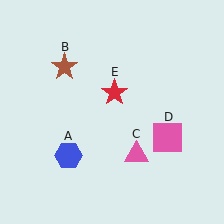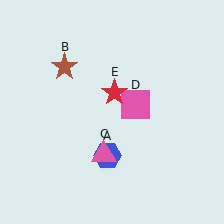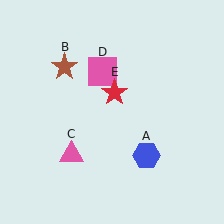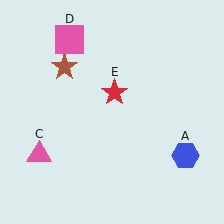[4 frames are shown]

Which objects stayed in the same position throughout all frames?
Brown star (object B) and red star (object E) remained stationary.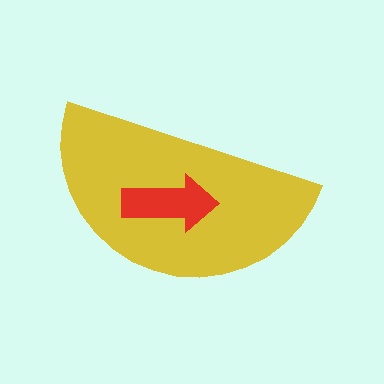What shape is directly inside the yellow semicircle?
The red arrow.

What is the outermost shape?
The yellow semicircle.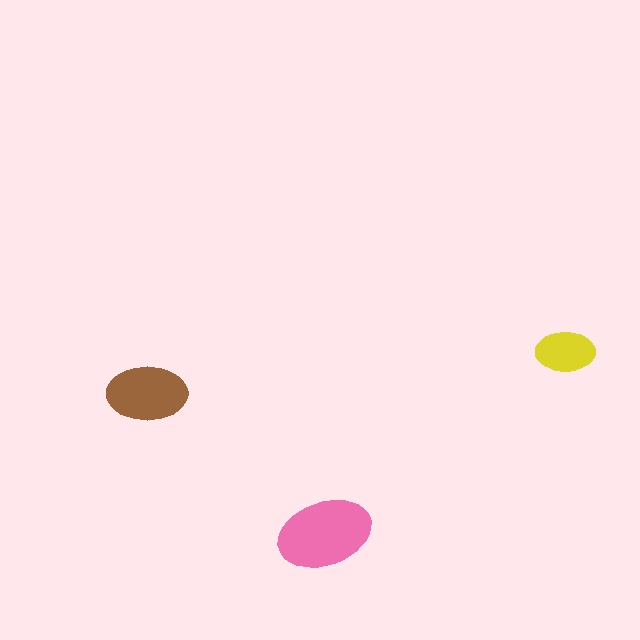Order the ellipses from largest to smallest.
the pink one, the brown one, the yellow one.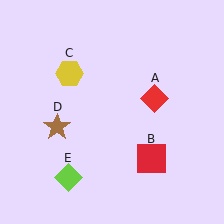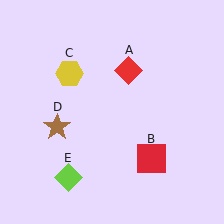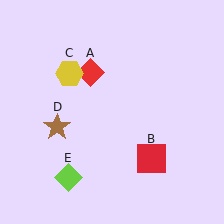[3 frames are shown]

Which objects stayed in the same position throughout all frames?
Red square (object B) and yellow hexagon (object C) and brown star (object D) and lime diamond (object E) remained stationary.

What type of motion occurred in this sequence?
The red diamond (object A) rotated counterclockwise around the center of the scene.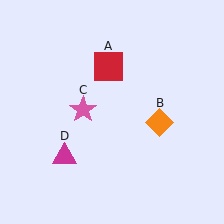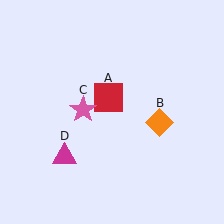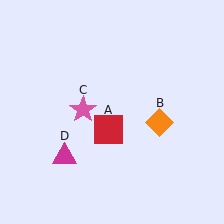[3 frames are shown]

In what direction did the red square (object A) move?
The red square (object A) moved down.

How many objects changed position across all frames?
1 object changed position: red square (object A).